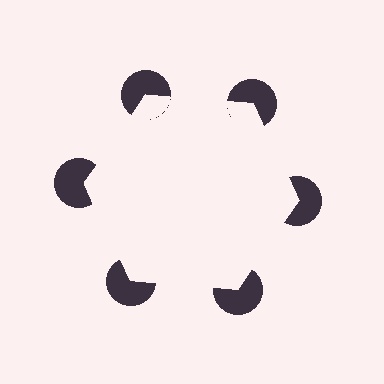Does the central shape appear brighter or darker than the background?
It typically appears slightly brighter than the background, even though no actual brightness change is drawn.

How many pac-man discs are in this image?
There are 6 — one at each vertex of the illusory hexagon.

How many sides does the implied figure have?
6 sides.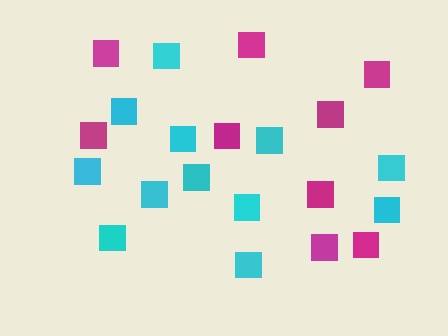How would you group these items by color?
There are 2 groups: one group of magenta squares (9) and one group of cyan squares (12).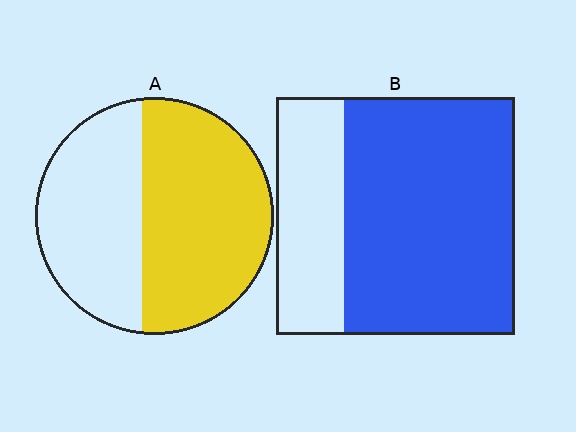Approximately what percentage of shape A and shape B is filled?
A is approximately 55% and B is approximately 70%.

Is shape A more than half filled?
Yes.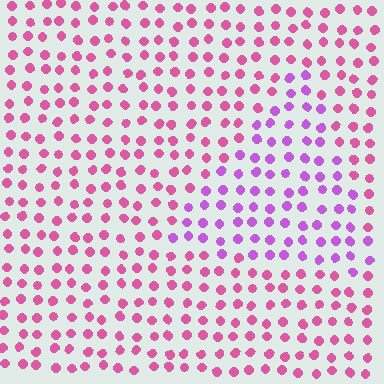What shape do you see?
I see a triangle.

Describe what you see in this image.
The image is filled with small pink elements in a uniform arrangement. A triangle-shaped region is visible where the elements are tinted to a slightly different hue, forming a subtle color boundary.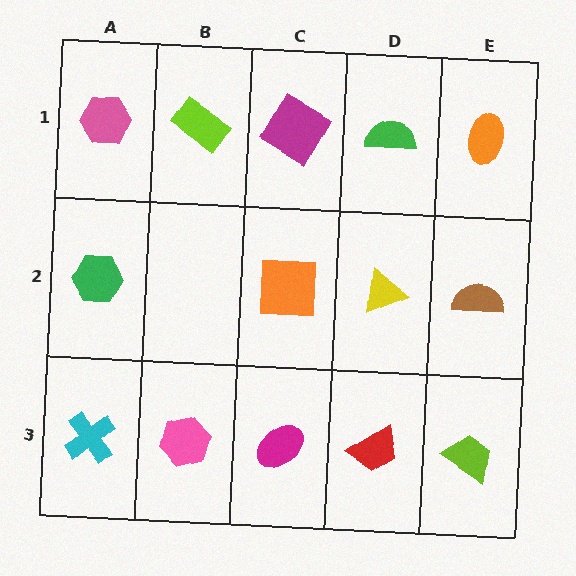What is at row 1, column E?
An orange ellipse.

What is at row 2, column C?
An orange square.